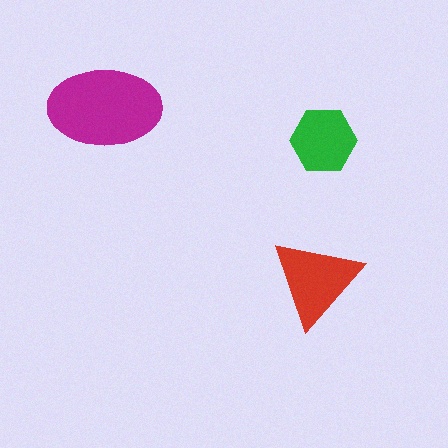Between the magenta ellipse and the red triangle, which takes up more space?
The magenta ellipse.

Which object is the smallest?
The green hexagon.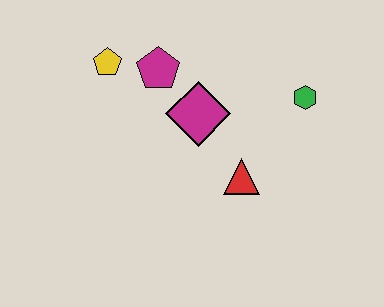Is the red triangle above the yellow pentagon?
No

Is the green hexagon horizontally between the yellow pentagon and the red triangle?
No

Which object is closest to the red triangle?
The magenta diamond is closest to the red triangle.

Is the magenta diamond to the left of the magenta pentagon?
No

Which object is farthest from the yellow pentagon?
The green hexagon is farthest from the yellow pentagon.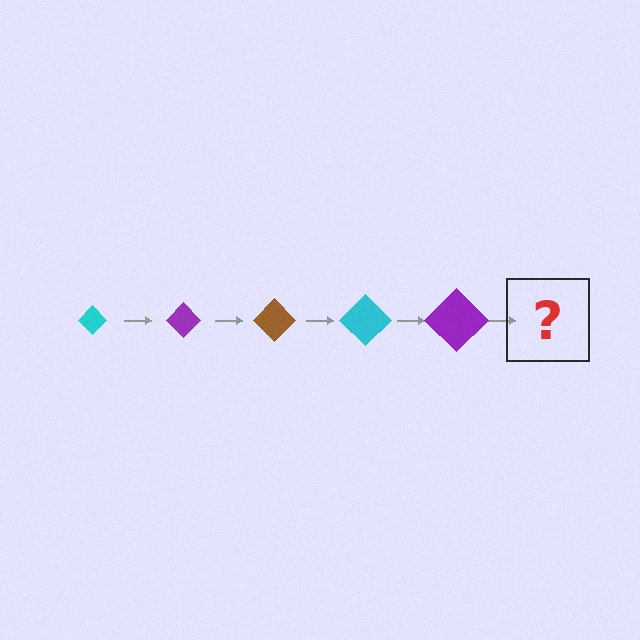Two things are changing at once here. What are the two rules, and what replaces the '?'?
The two rules are that the diamond grows larger each step and the color cycles through cyan, purple, and brown. The '?' should be a brown diamond, larger than the previous one.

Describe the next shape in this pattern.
It should be a brown diamond, larger than the previous one.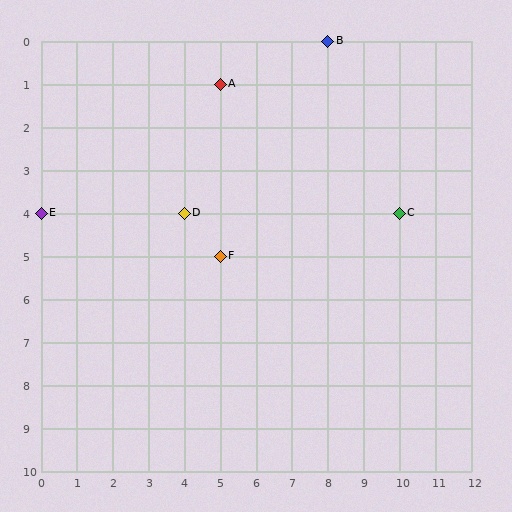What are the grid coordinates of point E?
Point E is at grid coordinates (0, 4).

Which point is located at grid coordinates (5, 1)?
Point A is at (5, 1).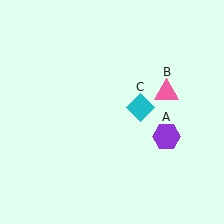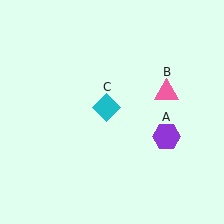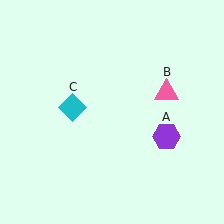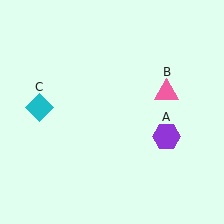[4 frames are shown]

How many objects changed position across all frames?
1 object changed position: cyan diamond (object C).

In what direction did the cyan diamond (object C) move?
The cyan diamond (object C) moved left.